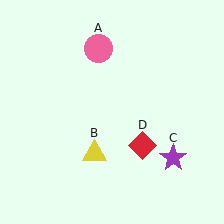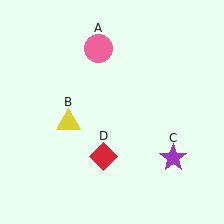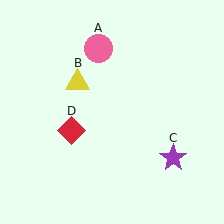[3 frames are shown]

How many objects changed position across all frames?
2 objects changed position: yellow triangle (object B), red diamond (object D).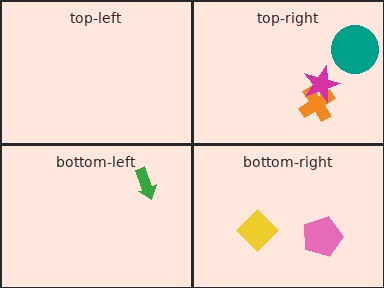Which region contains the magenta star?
The top-right region.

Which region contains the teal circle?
The top-right region.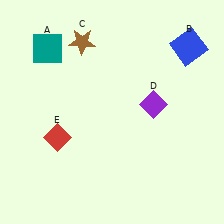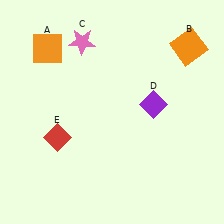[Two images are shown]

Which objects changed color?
A changed from teal to orange. B changed from blue to orange. C changed from brown to pink.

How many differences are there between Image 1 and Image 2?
There are 3 differences between the two images.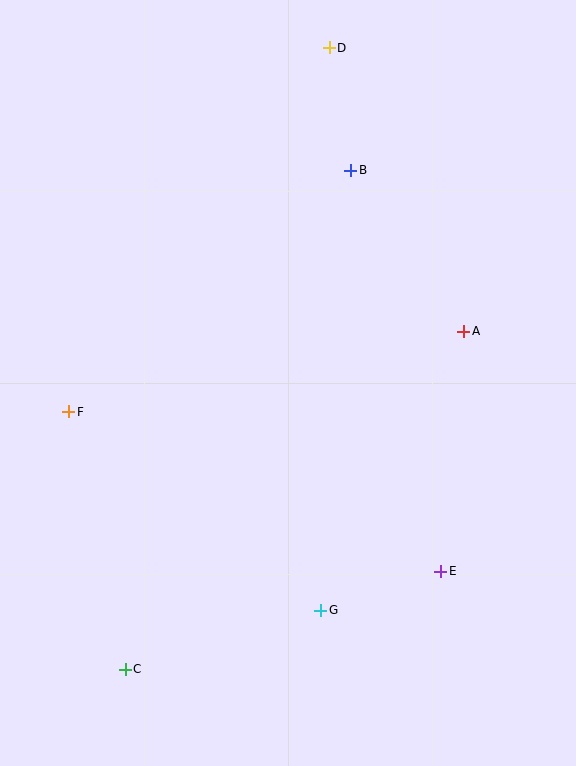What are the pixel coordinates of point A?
Point A is at (464, 331).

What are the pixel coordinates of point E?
Point E is at (441, 571).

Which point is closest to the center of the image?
Point A at (464, 331) is closest to the center.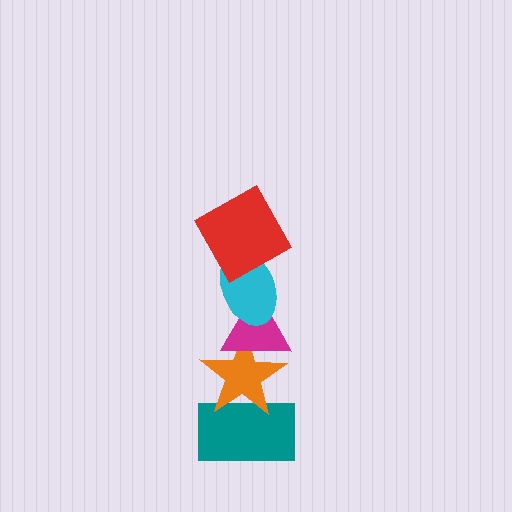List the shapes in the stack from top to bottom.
From top to bottom: the red square, the cyan ellipse, the magenta triangle, the orange star, the teal rectangle.